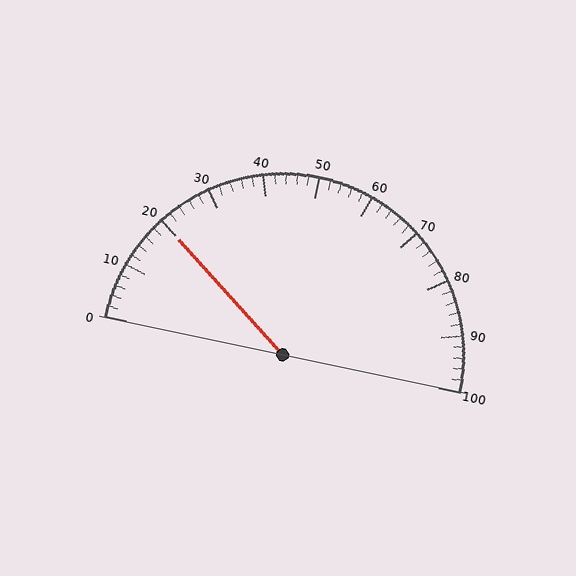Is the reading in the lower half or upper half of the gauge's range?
The reading is in the lower half of the range (0 to 100).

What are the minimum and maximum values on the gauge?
The gauge ranges from 0 to 100.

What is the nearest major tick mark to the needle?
The nearest major tick mark is 20.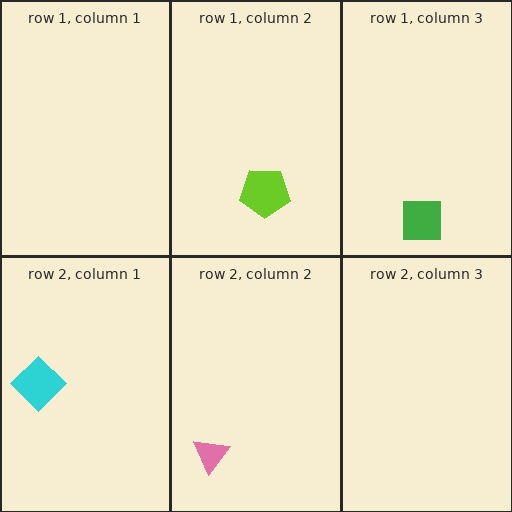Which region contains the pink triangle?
The row 2, column 2 region.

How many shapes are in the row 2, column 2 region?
1.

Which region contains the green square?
The row 1, column 3 region.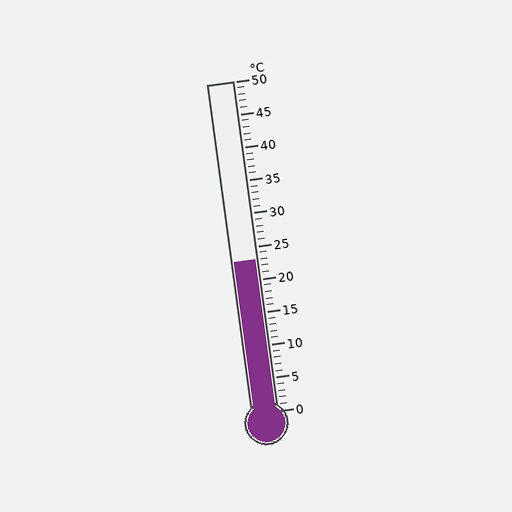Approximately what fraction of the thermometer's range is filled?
The thermometer is filled to approximately 45% of its range.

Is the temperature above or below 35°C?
The temperature is below 35°C.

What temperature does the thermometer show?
The thermometer shows approximately 23°C.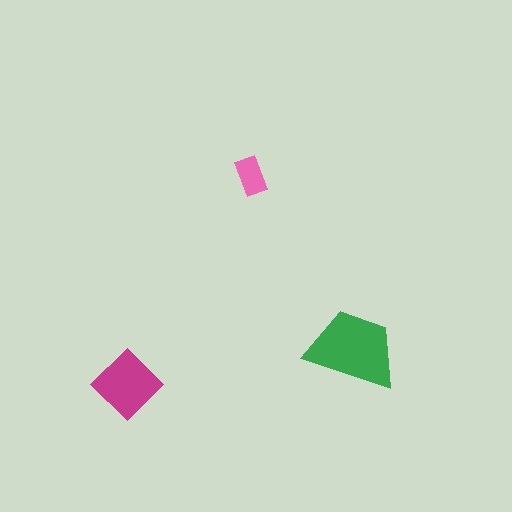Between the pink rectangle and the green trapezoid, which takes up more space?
The green trapezoid.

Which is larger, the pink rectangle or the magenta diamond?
The magenta diamond.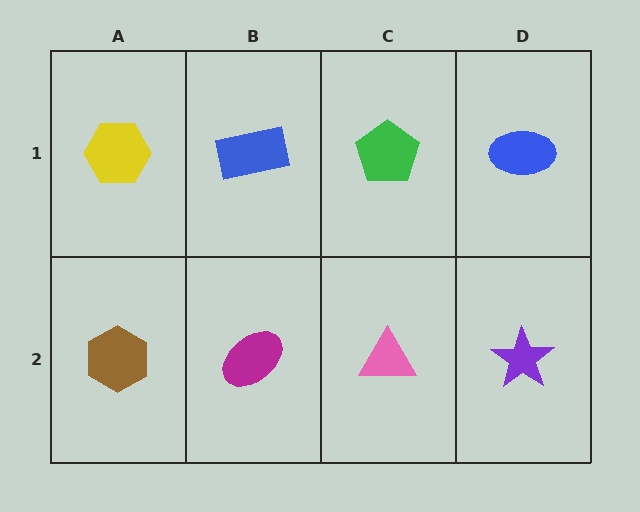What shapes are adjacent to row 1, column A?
A brown hexagon (row 2, column A), a blue rectangle (row 1, column B).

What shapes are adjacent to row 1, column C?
A pink triangle (row 2, column C), a blue rectangle (row 1, column B), a blue ellipse (row 1, column D).